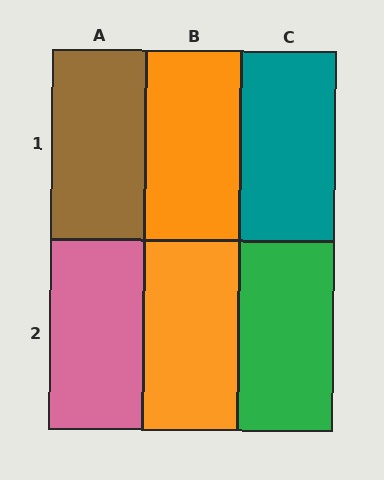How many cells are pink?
1 cell is pink.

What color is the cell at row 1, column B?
Orange.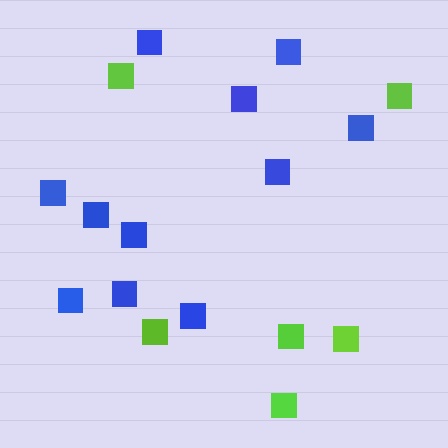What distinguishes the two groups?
There are 2 groups: one group of lime squares (6) and one group of blue squares (11).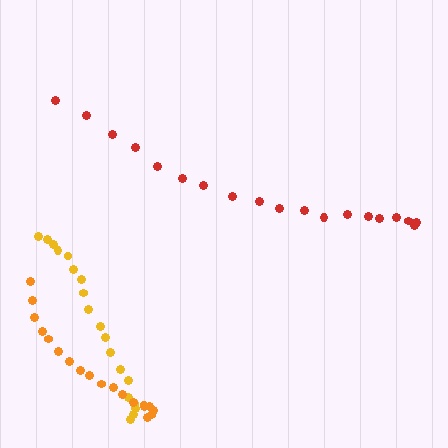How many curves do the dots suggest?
There are 3 distinct paths.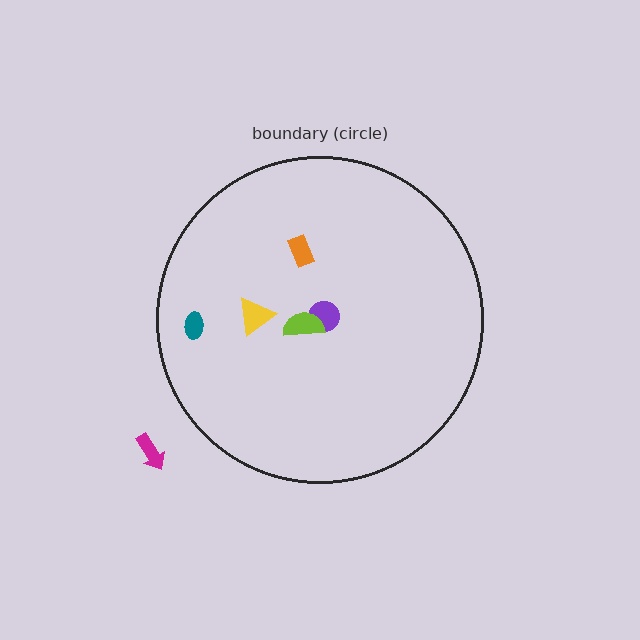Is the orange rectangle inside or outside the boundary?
Inside.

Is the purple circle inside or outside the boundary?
Inside.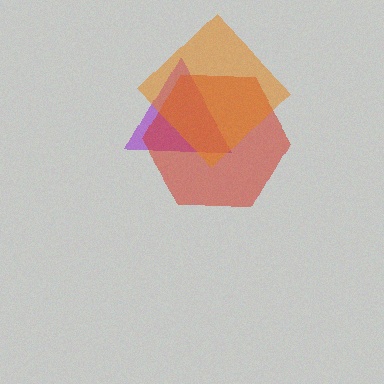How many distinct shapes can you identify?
There are 3 distinct shapes: a purple triangle, a red hexagon, an orange diamond.